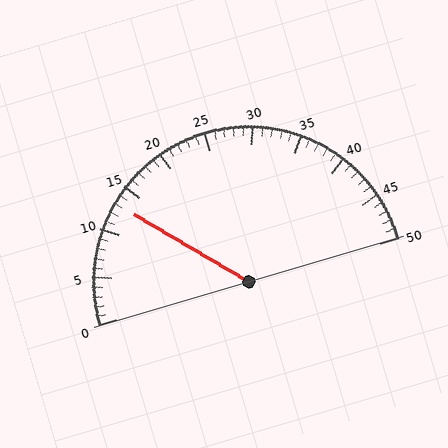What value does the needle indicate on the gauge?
The needle indicates approximately 13.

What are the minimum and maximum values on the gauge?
The gauge ranges from 0 to 50.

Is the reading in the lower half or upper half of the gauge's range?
The reading is in the lower half of the range (0 to 50).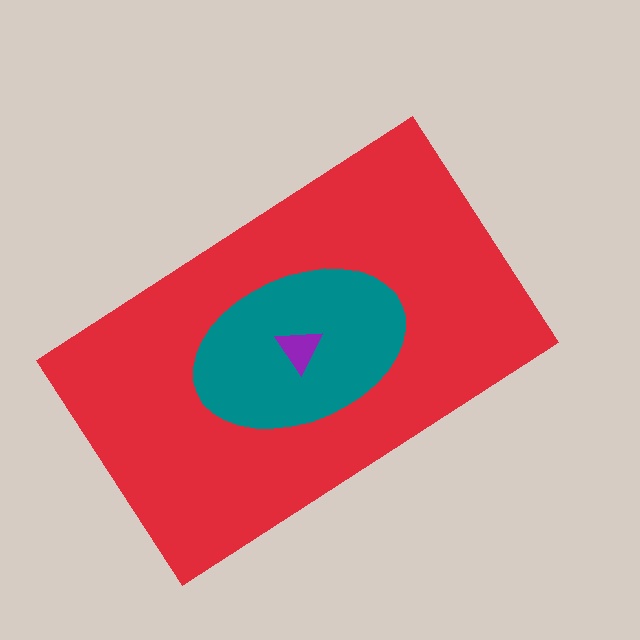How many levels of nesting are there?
3.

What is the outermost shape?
The red rectangle.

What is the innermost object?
The purple triangle.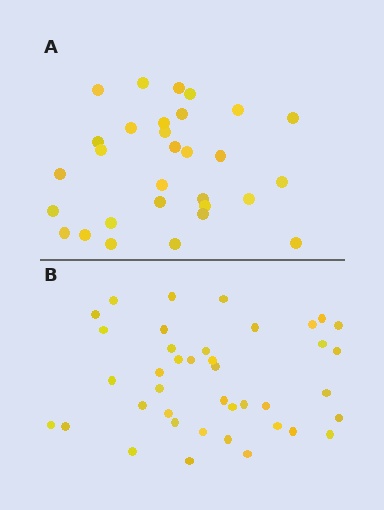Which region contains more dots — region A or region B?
Region B (the bottom region) has more dots.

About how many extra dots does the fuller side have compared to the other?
Region B has roughly 10 or so more dots than region A.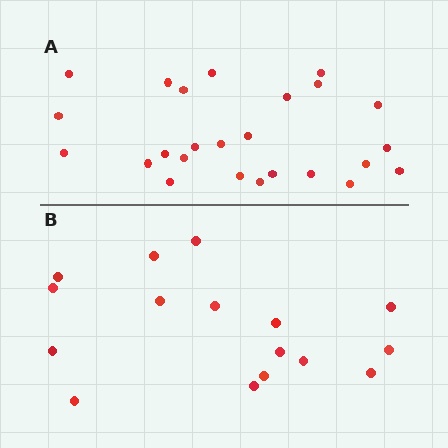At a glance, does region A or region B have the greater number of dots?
Region A (the top region) has more dots.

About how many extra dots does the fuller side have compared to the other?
Region A has roughly 8 or so more dots than region B.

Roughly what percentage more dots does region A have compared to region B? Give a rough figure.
About 55% more.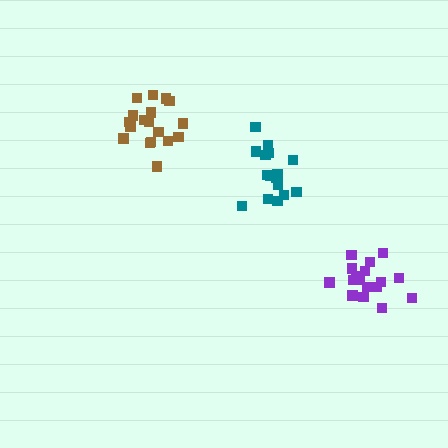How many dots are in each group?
Group 1: 18 dots, Group 2: 16 dots, Group 3: 18 dots (52 total).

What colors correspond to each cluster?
The clusters are colored: brown, teal, purple.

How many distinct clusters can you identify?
There are 3 distinct clusters.